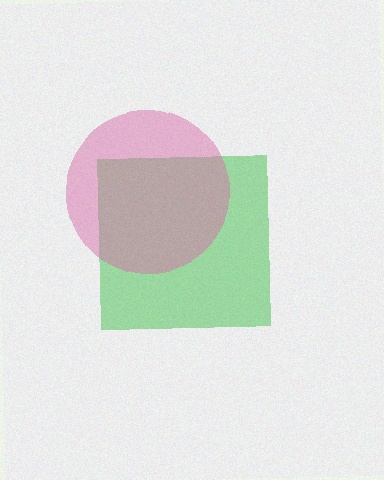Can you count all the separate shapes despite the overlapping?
Yes, there are 2 separate shapes.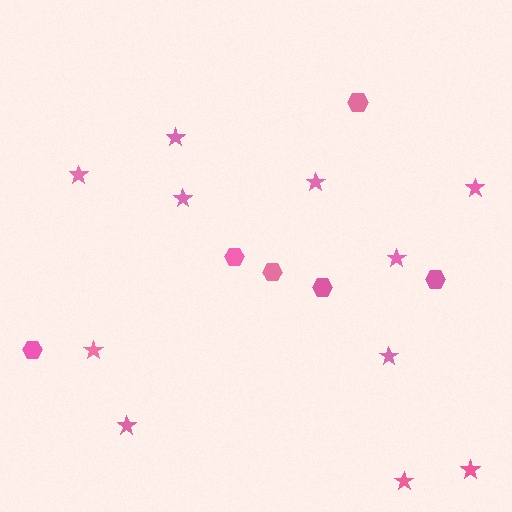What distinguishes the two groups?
There are 2 groups: one group of hexagons (6) and one group of stars (11).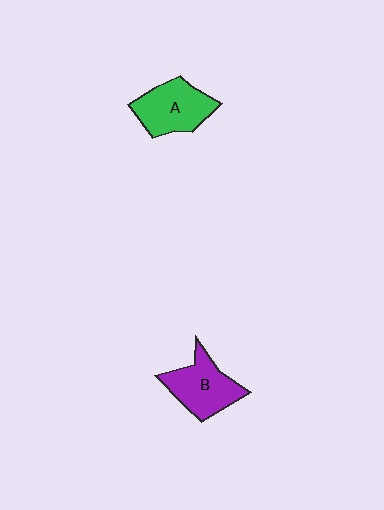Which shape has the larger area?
Shape A (green).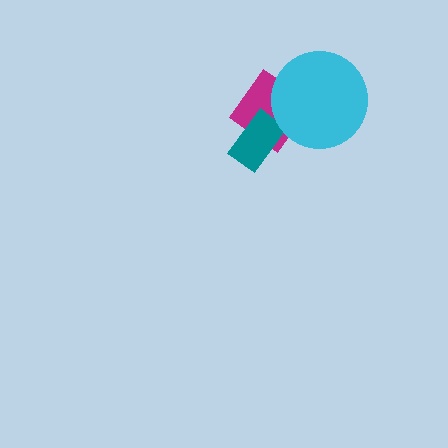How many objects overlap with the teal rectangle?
1 object overlaps with the teal rectangle.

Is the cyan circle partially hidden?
No, no other shape covers it.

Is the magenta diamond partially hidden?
Yes, it is partially covered by another shape.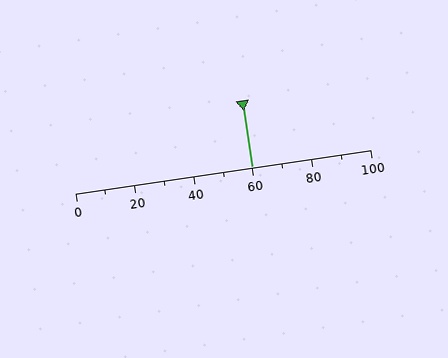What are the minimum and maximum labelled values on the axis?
The axis runs from 0 to 100.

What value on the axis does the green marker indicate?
The marker indicates approximately 60.